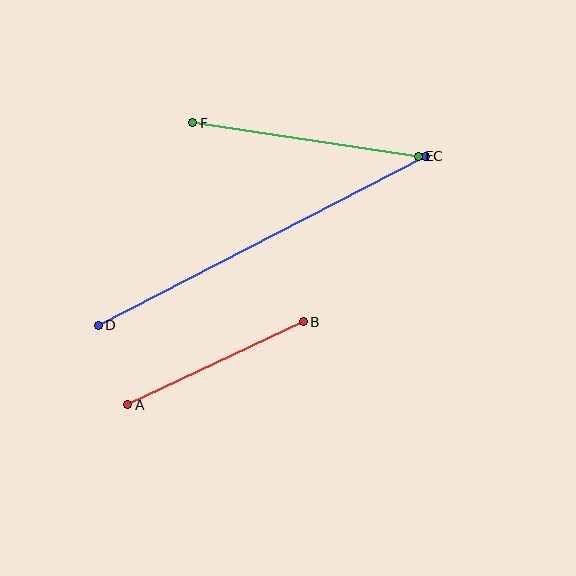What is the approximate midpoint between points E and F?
The midpoint is at approximately (305, 139) pixels.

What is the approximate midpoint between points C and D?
The midpoint is at approximately (262, 241) pixels.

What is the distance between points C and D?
The distance is approximately 369 pixels.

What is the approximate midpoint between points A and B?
The midpoint is at approximately (216, 363) pixels.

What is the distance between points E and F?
The distance is approximately 228 pixels.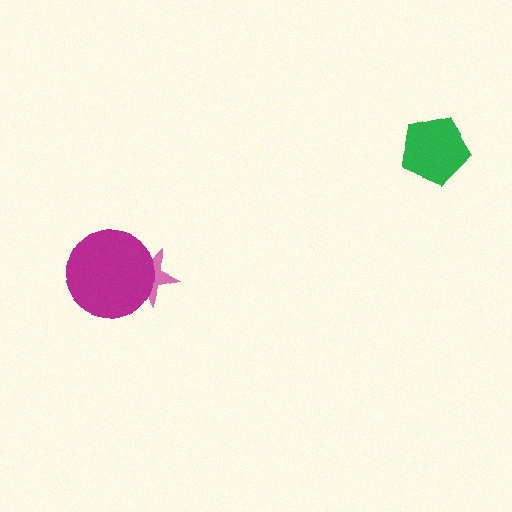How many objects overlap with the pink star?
1 object overlaps with the pink star.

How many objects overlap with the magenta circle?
1 object overlaps with the magenta circle.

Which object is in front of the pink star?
The magenta circle is in front of the pink star.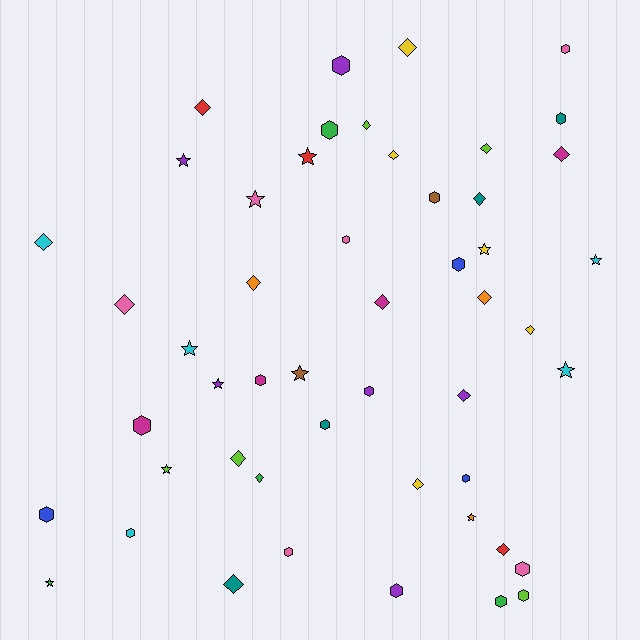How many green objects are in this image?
There are 4 green objects.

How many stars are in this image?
There are 12 stars.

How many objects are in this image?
There are 50 objects.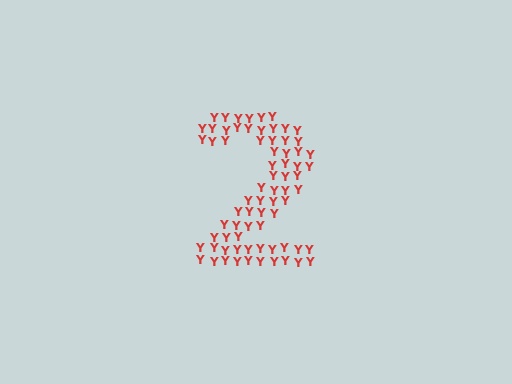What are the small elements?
The small elements are letter Y's.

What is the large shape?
The large shape is the digit 2.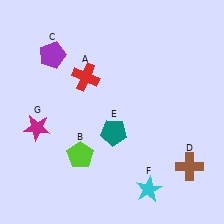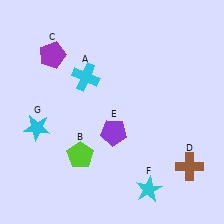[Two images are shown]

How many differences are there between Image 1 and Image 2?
There are 3 differences between the two images.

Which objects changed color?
A changed from red to cyan. E changed from teal to purple. G changed from magenta to cyan.